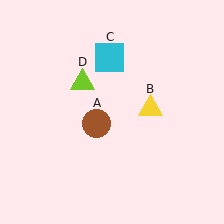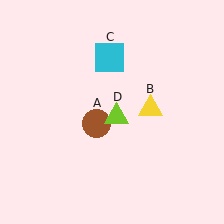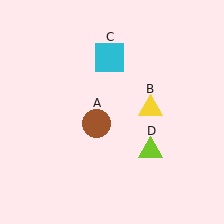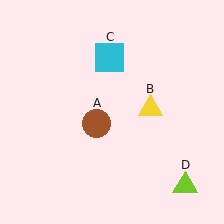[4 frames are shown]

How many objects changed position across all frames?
1 object changed position: lime triangle (object D).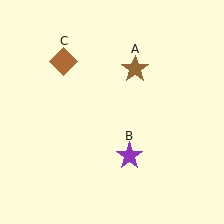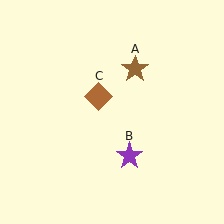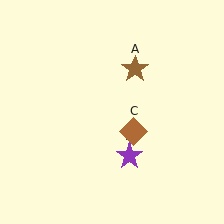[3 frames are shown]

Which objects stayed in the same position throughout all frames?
Brown star (object A) and purple star (object B) remained stationary.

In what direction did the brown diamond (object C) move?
The brown diamond (object C) moved down and to the right.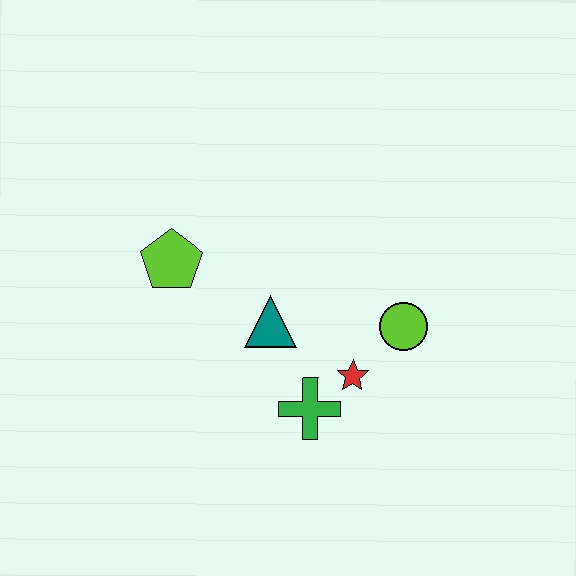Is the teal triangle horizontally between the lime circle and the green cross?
No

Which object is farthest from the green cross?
The lime pentagon is farthest from the green cross.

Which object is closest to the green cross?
The red star is closest to the green cross.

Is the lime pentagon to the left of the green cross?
Yes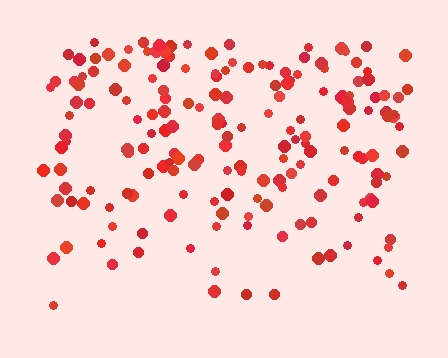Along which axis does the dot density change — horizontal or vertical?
Vertical.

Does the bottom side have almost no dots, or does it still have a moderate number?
Still a moderate number, just noticeably fewer than the top.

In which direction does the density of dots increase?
From bottom to top, with the top side densest.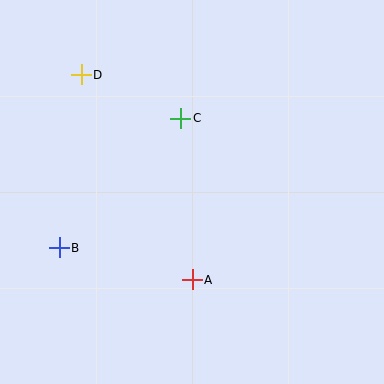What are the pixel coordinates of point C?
Point C is at (181, 118).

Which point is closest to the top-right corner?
Point C is closest to the top-right corner.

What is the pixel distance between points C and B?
The distance between C and B is 177 pixels.